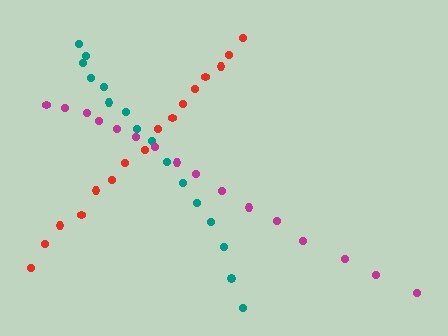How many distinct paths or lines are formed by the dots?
There are 3 distinct paths.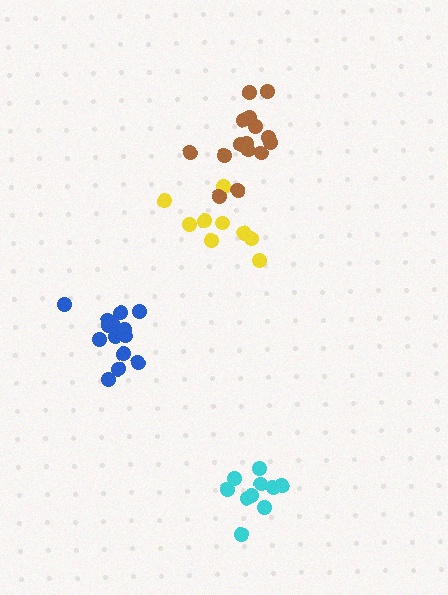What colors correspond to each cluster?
The clusters are colored: blue, cyan, yellow, brown.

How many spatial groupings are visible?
There are 4 spatial groupings.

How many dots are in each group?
Group 1: 14 dots, Group 2: 10 dots, Group 3: 9 dots, Group 4: 15 dots (48 total).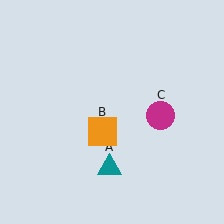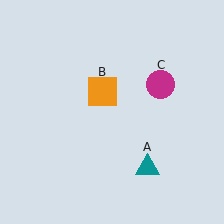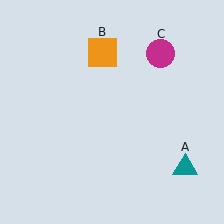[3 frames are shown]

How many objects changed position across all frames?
3 objects changed position: teal triangle (object A), orange square (object B), magenta circle (object C).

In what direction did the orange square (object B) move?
The orange square (object B) moved up.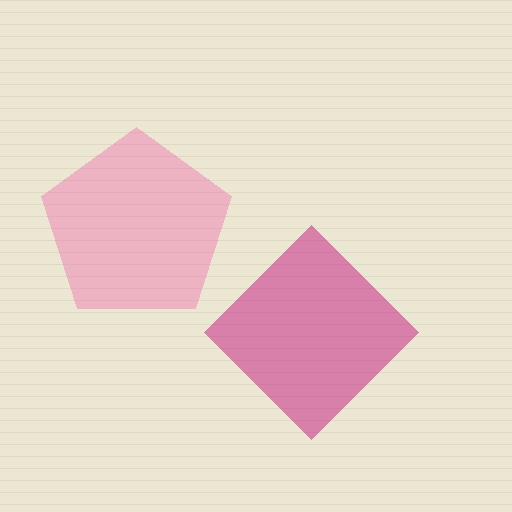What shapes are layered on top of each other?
The layered shapes are: a pink pentagon, a magenta diamond.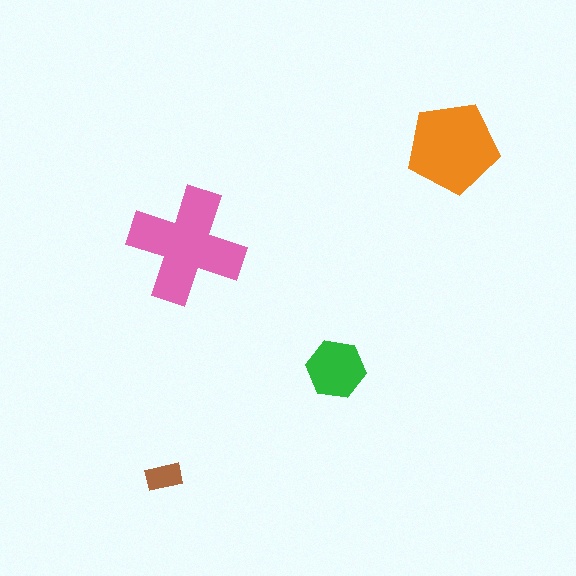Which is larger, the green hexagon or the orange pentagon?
The orange pentagon.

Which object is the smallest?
The brown rectangle.